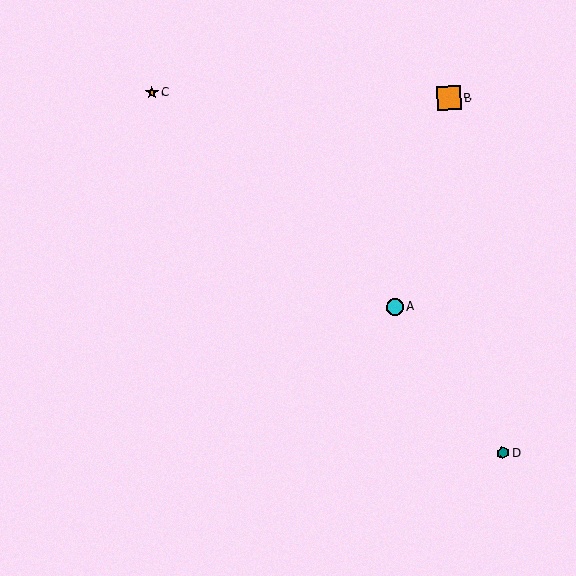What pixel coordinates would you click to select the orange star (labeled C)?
Click at (152, 93) to select the orange star C.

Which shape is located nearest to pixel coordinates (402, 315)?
The cyan circle (labeled A) at (395, 307) is nearest to that location.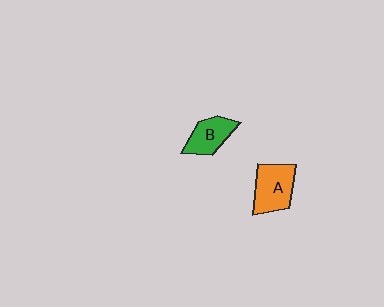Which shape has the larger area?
Shape A (orange).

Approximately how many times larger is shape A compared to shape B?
Approximately 1.3 times.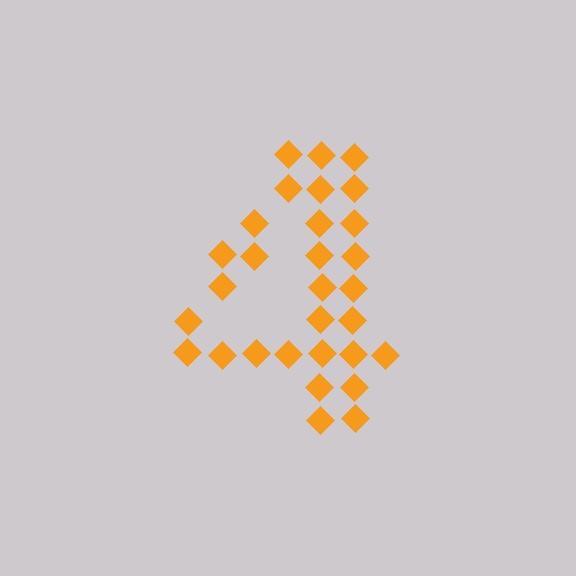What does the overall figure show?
The overall figure shows the digit 4.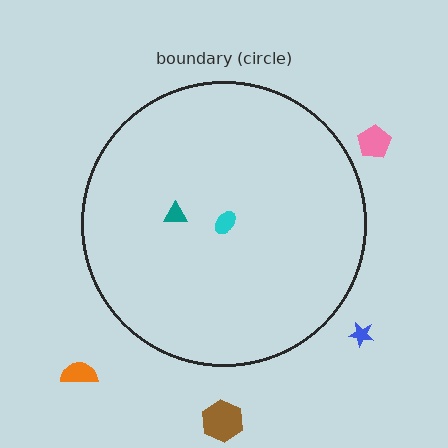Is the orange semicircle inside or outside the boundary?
Outside.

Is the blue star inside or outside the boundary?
Outside.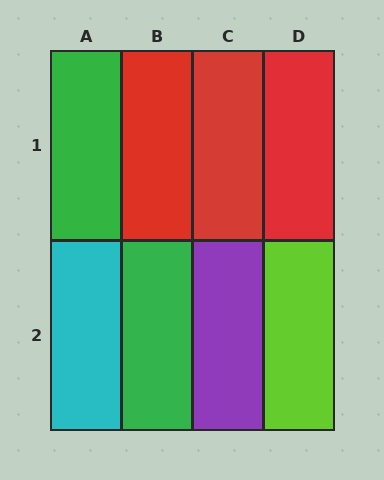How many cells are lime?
1 cell is lime.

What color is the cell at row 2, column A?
Cyan.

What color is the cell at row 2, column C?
Purple.